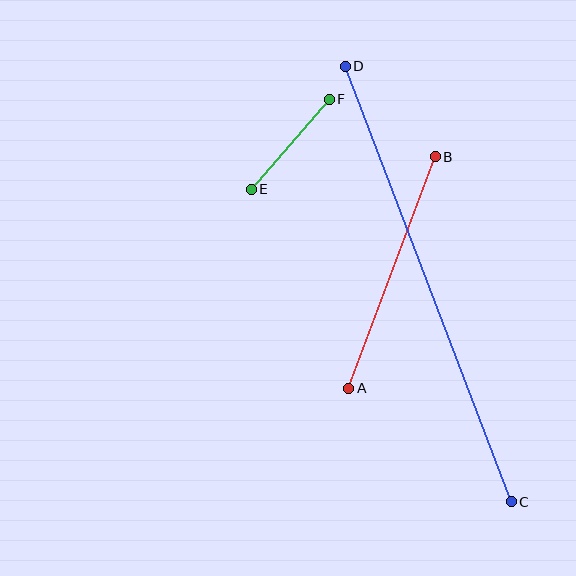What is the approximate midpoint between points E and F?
The midpoint is at approximately (290, 144) pixels.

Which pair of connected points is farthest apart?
Points C and D are farthest apart.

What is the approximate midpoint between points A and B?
The midpoint is at approximately (392, 273) pixels.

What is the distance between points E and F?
The distance is approximately 119 pixels.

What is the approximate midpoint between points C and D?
The midpoint is at approximately (428, 284) pixels.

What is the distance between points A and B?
The distance is approximately 247 pixels.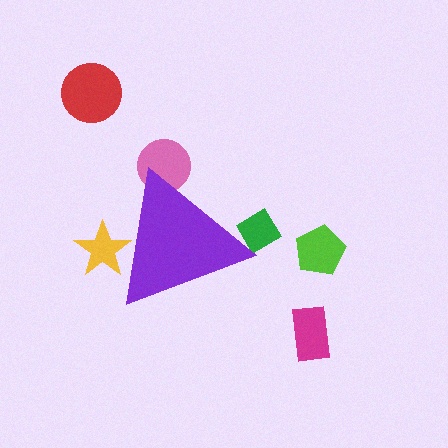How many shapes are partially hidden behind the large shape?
3 shapes are partially hidden.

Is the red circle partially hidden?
No, the red circle is fully visible.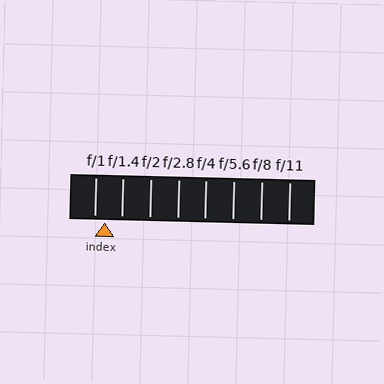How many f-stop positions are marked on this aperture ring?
There are 8 f-stop positions marked.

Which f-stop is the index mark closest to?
The index mark is closest to f/1.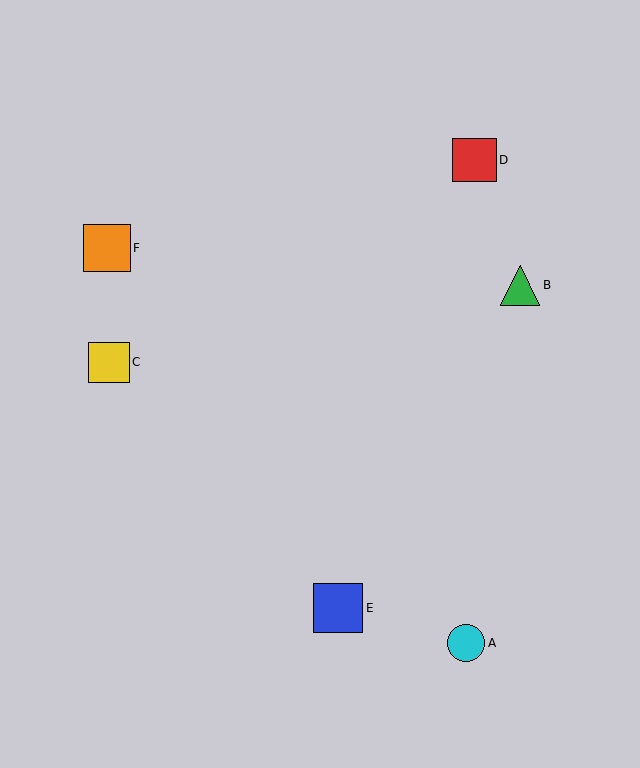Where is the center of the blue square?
The center of the blue square is at (338, 608).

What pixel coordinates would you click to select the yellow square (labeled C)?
Click at (109, 362) to select the yellow square C.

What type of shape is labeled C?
Shape C is a yellow square.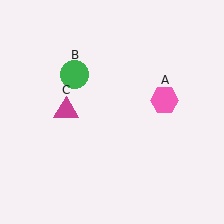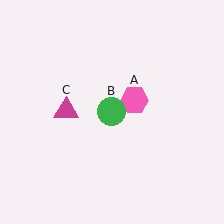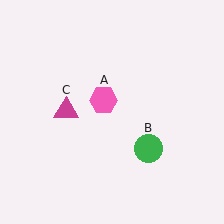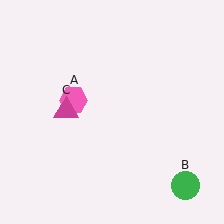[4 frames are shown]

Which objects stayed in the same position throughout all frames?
Magenta triangle (object C) remained stationary.